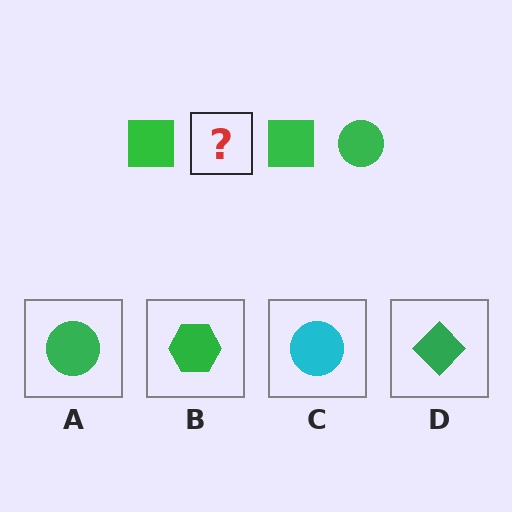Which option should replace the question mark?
Option A.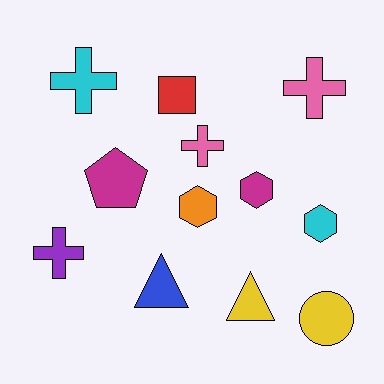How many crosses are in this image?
There are 4 crosses.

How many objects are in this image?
There are 12 objects.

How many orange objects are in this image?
There is 1 orange object.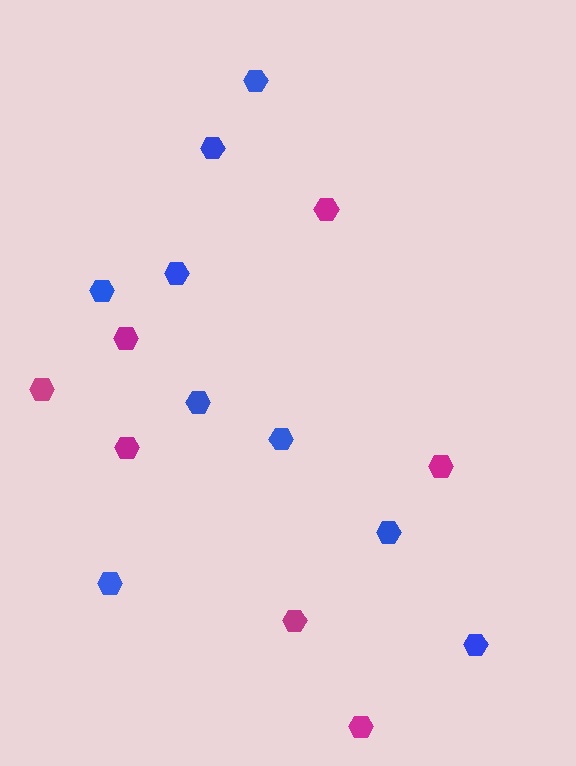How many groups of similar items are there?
There are 2 groups: one group of blue hexagons (9) and one group of magenta hexagons (7).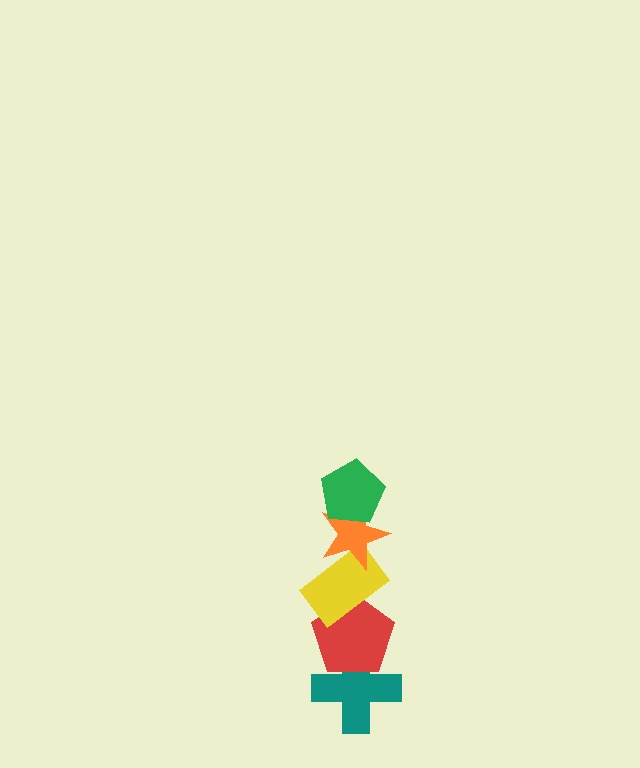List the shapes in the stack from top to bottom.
From top to bottom: the green pentagon, the orange star, the yellow rectangle, the red pentagon, the teal cross.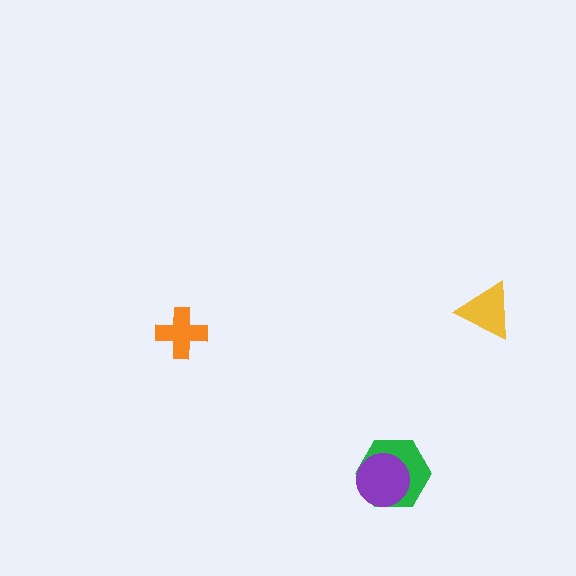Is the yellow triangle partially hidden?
No, no other shape covers it.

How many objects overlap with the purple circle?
1 object overlaps with the purple circle.